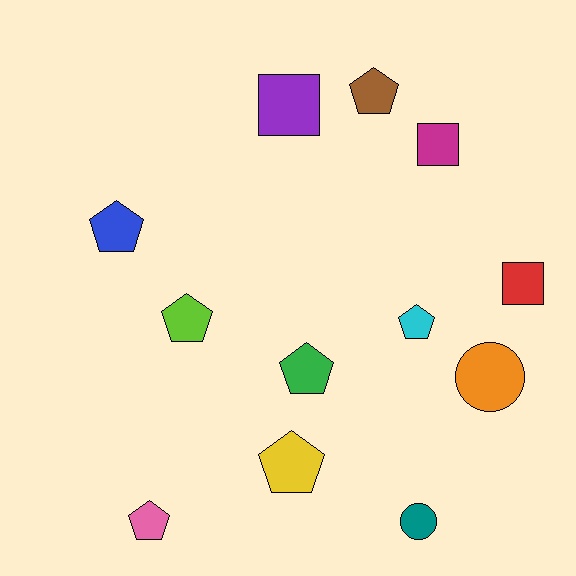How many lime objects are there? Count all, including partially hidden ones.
There is 1 lime object.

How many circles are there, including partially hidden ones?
There are 2 circles.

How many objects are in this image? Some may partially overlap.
There are 12 objects.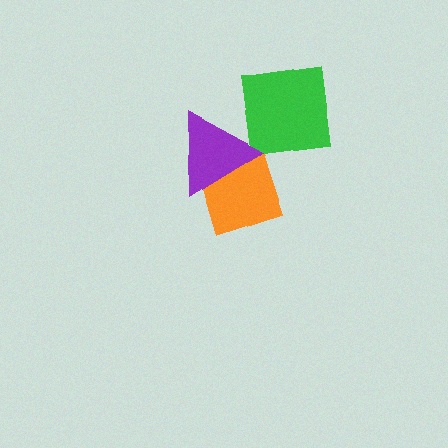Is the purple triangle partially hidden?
No, no other shape covers it.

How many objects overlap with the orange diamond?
1 object overlaps with the orange diamond.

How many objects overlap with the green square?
0 objects overlap with the green square.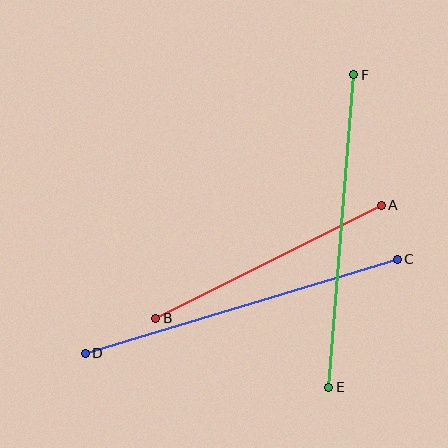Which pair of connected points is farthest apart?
Points C and D are farthest apart.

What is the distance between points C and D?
The distance is approximately 326 pixels.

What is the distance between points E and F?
The distance is approximately 313 pixels.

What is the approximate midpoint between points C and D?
The midpoint is at approximately (241, 306) pixels.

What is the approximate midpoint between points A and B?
The midpoint is at approximately (269, 262) pixels.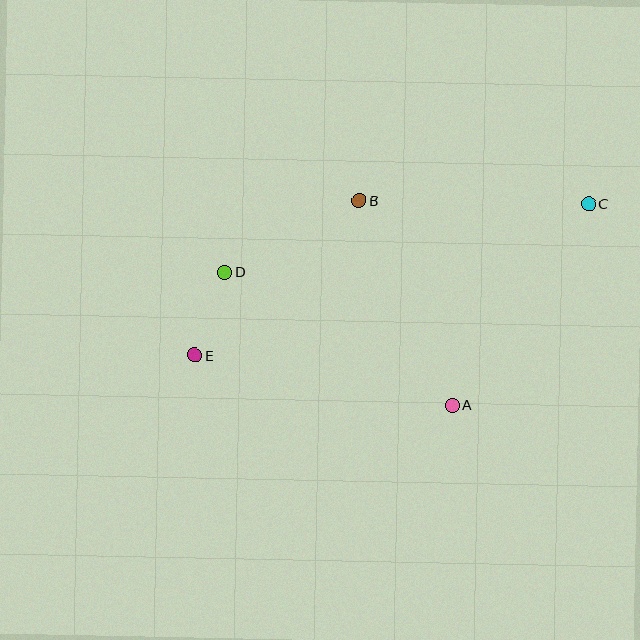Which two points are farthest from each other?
Points C and E are farthest from each other.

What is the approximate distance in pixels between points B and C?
The distance between B and C is approximately 230 pixels.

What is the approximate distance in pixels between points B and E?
The distance between B and E is approximately 225 pixels.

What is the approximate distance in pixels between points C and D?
The distance between C and D is approximately 371 pixels.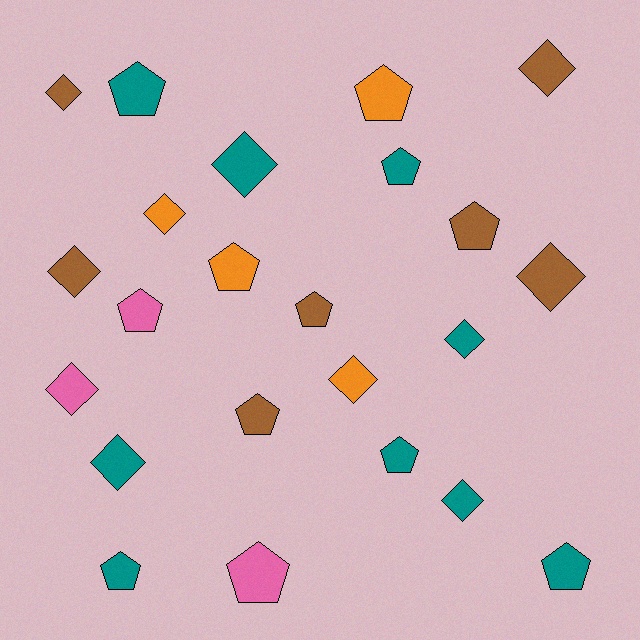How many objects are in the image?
There are 23 objects.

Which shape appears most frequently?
Pentagon, with 12 objects.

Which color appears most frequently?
Teal, with 9 objects.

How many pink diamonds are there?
There is 1 pink diamond.